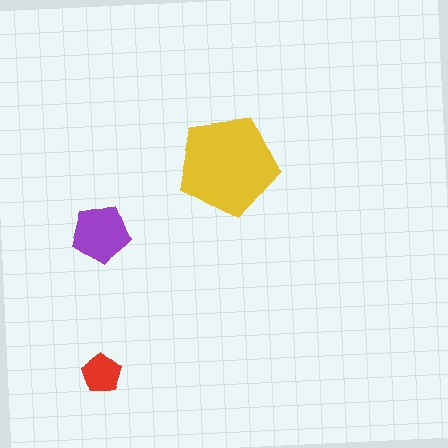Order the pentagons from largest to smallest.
the yellow one, the purple one, the red one.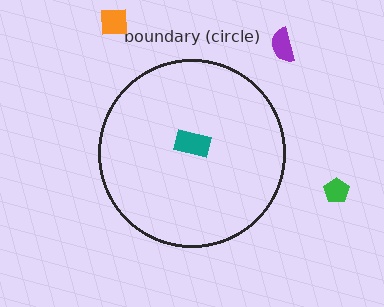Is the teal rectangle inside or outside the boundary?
Inside.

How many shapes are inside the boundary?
1 inside, 3 outside.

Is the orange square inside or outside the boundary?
Outside.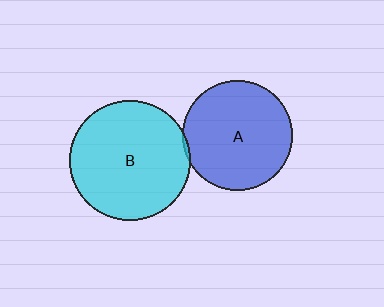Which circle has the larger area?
Circle B (cyan).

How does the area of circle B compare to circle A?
Approximately 1.2 times.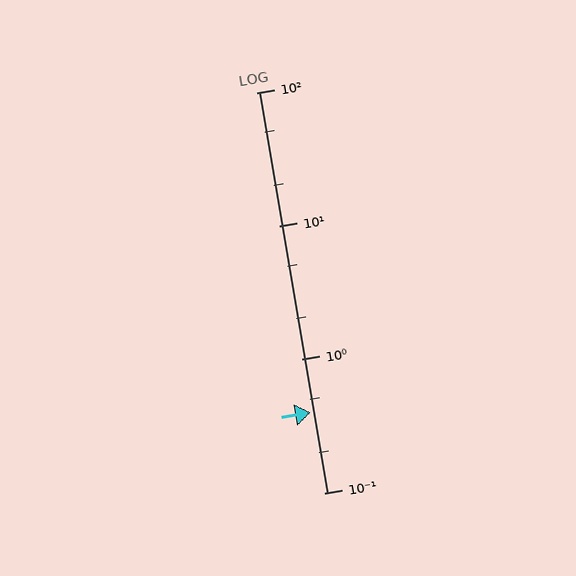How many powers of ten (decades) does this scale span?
The scale spans 3 decades, from 0.1 to 100.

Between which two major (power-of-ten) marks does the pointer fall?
The pointer is between 0.1 and 1.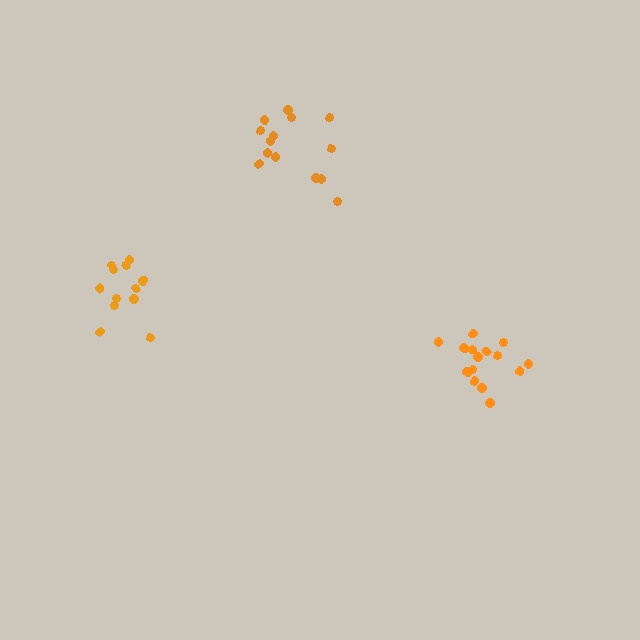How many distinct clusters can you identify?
There are 3 distinct clusters.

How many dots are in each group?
Group 1: 15 dots, Group 2: 12 dots, Group 3: 14 dots (41 total).